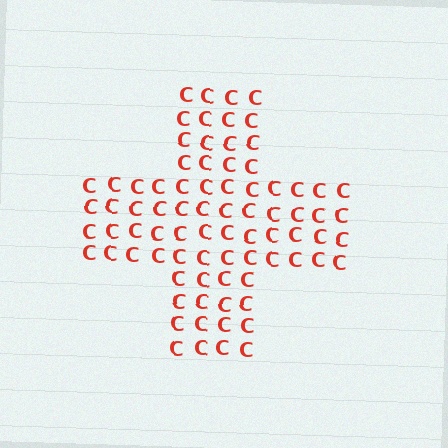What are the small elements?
The small elements are letter C's.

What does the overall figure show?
The overall figure shows a cross.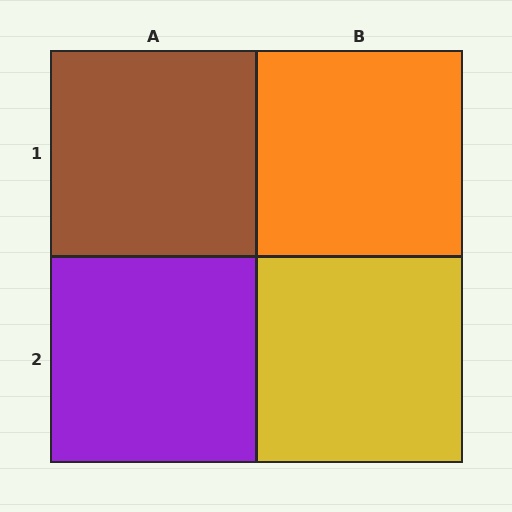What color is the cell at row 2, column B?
Yellow.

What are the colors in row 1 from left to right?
Brown, orange.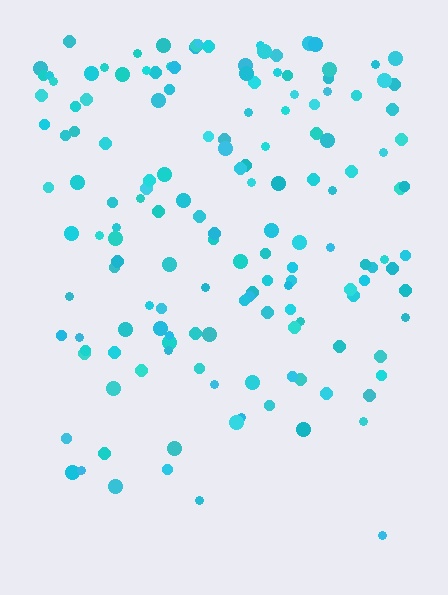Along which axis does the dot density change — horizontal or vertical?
Vertical.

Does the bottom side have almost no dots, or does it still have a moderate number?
Still a moderate number, just noticeably fewer than the top.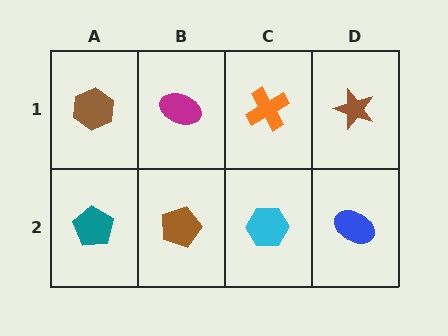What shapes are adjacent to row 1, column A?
A teal pentagon (row 2, column A), a magenta ellipse (row 1, column B).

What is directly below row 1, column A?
A teal pentagon.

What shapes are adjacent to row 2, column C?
An orange cross (row 1, column C), a brown pentagon (row 2, column B), a blue ellipse (row 2, column D).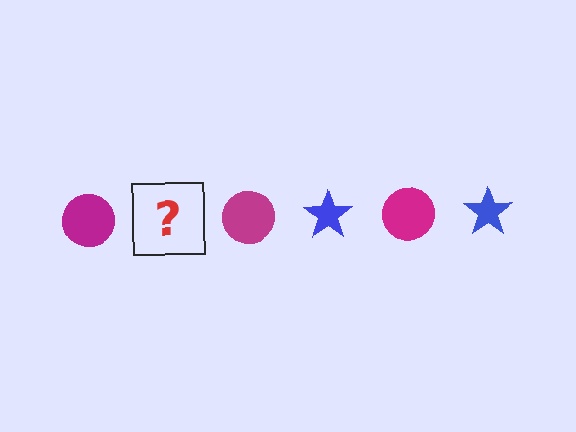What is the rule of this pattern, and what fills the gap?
The rule is that the pattern alternates between magenta circle and blue star. The gap should be filled with a blue star.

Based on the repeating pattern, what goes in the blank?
The blank should be a blue star.